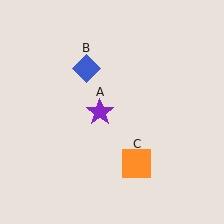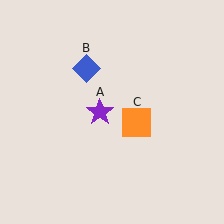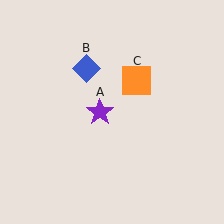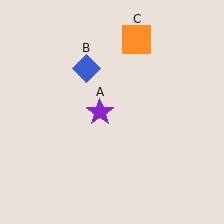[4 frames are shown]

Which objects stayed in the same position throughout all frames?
Purple star (object A) and blue diamond (object B) remained stationary.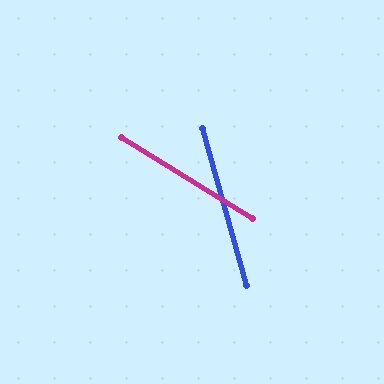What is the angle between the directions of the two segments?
Approximately 43 degrees.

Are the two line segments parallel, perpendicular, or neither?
Neither parallel nor perpendicular — they differ by about 43°.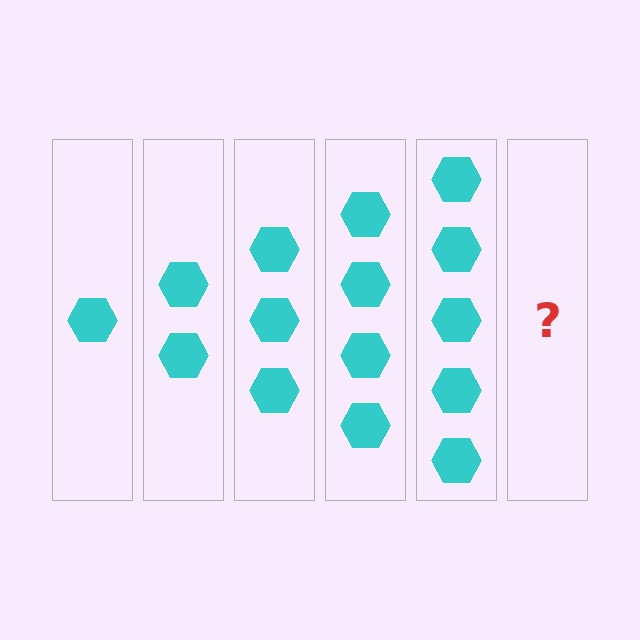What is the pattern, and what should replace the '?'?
The pattern is that each step adds one more hexagon. The '?' should be 6 hexagons.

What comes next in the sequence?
The next element should be 6 hexagons.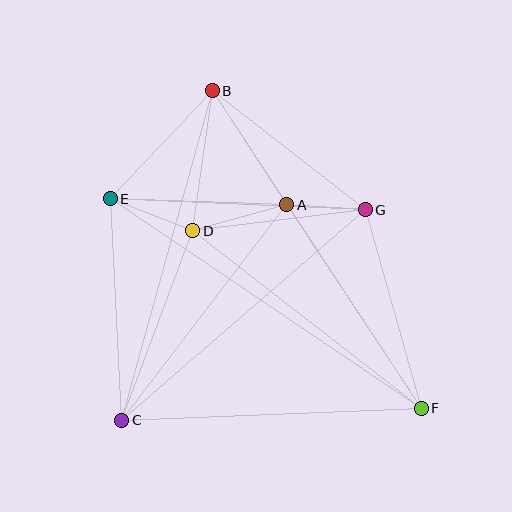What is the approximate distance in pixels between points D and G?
The distance between D and G is approximately 174 pixels.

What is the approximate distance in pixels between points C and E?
The distance between C and E is approximately 222 pixels.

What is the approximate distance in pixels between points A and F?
The distance between A and F is approximately 244 pixels.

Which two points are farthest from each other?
Points B and F are farthest from each other.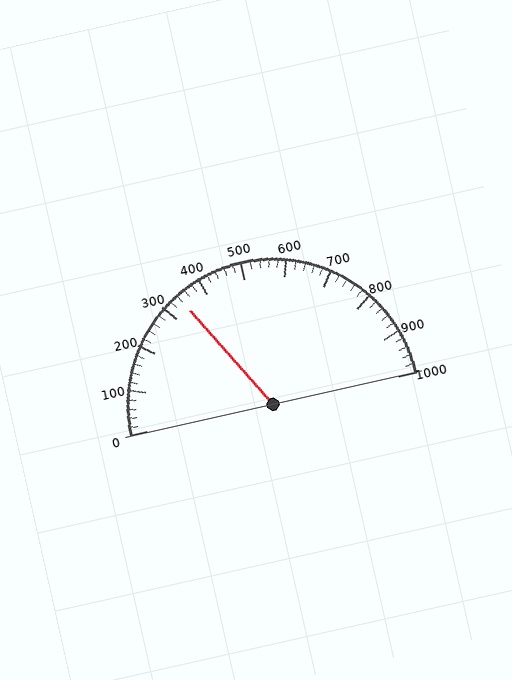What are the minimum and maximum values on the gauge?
The gauge ranges from 0 to 1000.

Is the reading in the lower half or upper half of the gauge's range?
The reading is in the lower half of the range (0 to 1000).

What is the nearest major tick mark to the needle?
The nearest major tick mark is 300.